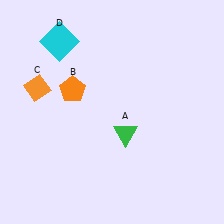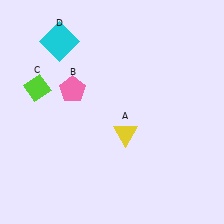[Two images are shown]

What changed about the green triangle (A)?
In Image 1, A is green. In Image 2, it changed to yellow.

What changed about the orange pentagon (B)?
In Image 1, B is orange. In Image 2, it changed to pink.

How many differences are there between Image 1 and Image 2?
There are 3 differences between the two images.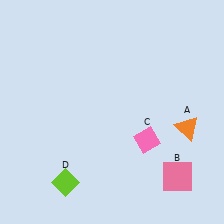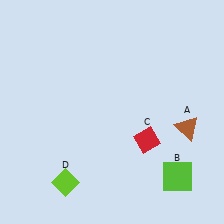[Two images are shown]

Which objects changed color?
A changed from orange to brown. B changed from pink to lime. C changed from pink to red.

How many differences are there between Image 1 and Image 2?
There are 3 differences between the two images.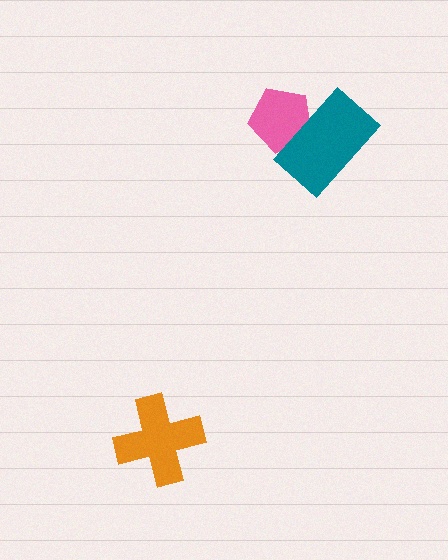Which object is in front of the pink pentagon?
The teal rectangle is in front of the pink pentagon.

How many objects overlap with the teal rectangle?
1 object overlaps with the teal rectangle.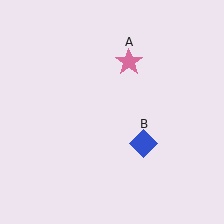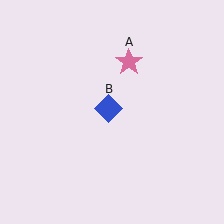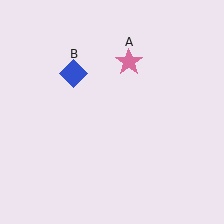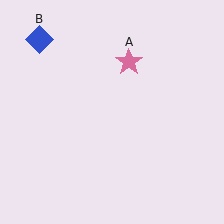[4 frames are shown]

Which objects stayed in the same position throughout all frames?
Pink star (object A) remained stationary.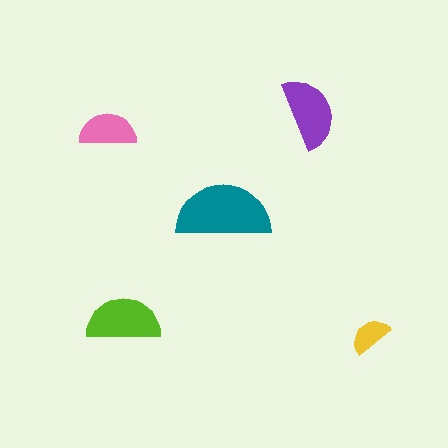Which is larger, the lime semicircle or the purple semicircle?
The lime one.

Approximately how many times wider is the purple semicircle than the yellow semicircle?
About 1.5 times wider.